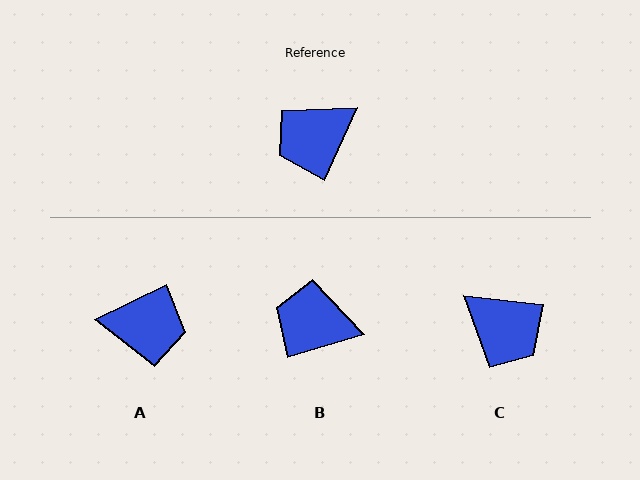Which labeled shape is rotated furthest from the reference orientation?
A, about 141 degrees away.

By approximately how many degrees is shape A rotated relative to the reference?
Approximately 141 degrees counter-clockwise.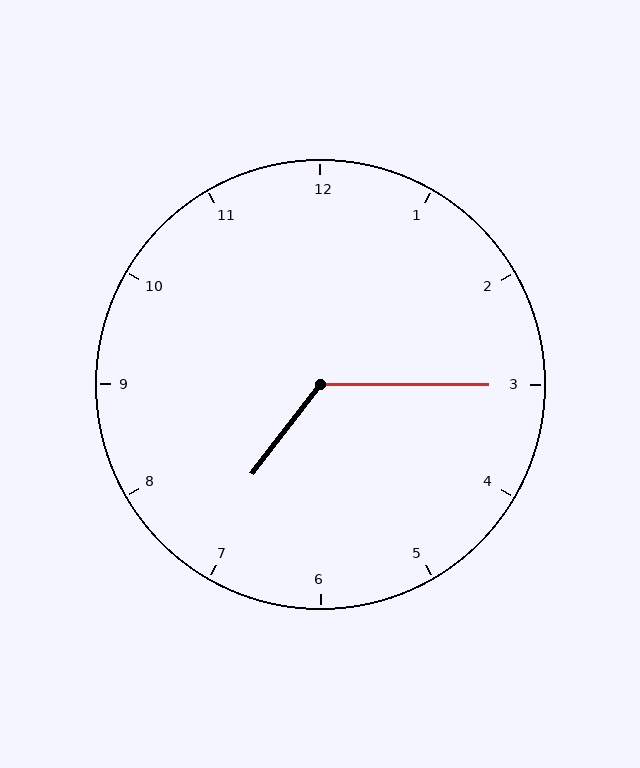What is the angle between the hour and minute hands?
Approximately 128 degrees.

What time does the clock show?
7:15.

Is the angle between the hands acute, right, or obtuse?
It is obtuse.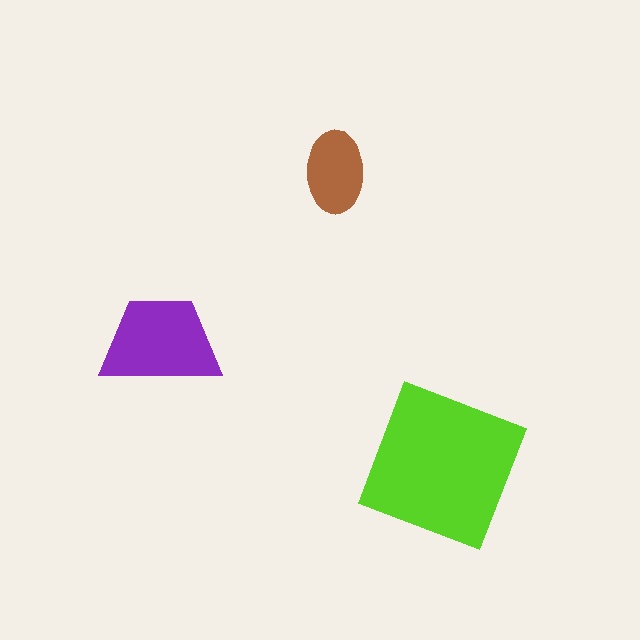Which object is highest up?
The brown ellipse is topmost.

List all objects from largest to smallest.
The lime square, the purple trapezoid, the brown ellipse.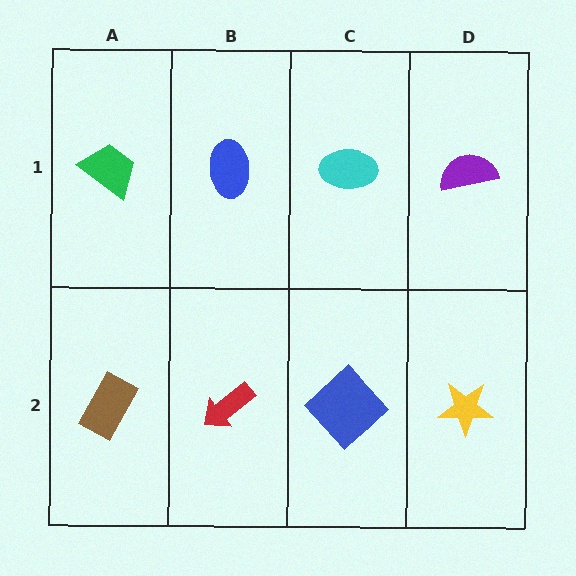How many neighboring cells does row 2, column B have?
3.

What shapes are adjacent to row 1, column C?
A blue diamond (row 2, column C), a blue ellipse (row 1, column B), a purple semicircle (row 1, column D).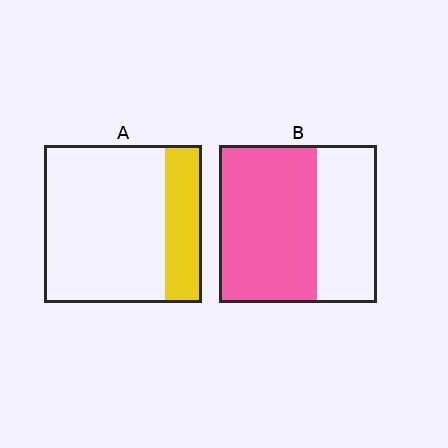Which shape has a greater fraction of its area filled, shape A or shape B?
Shape B.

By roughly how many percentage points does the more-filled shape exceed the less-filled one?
By roughly 40 percentage points (B over A).